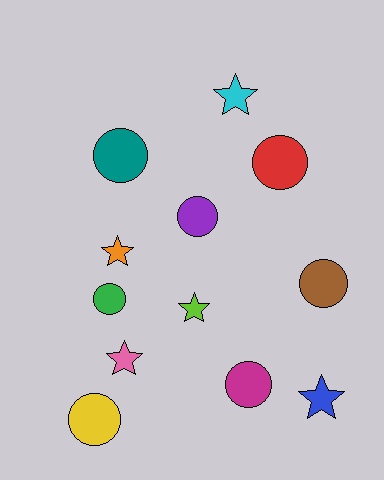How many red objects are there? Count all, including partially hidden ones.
There is 1 red object.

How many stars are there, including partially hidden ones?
There are 5 stars.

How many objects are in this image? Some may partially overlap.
There are 12 objects.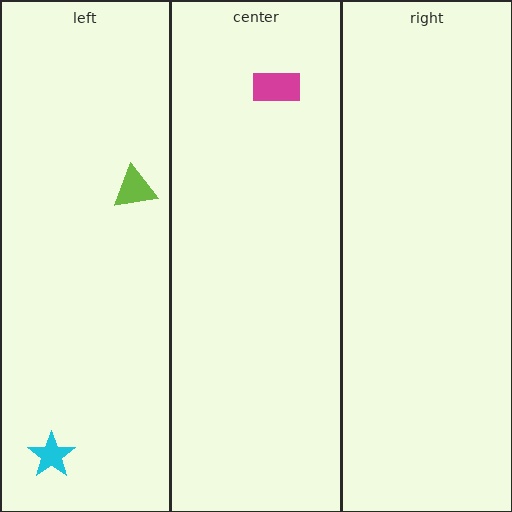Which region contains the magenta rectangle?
The center region.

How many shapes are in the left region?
2.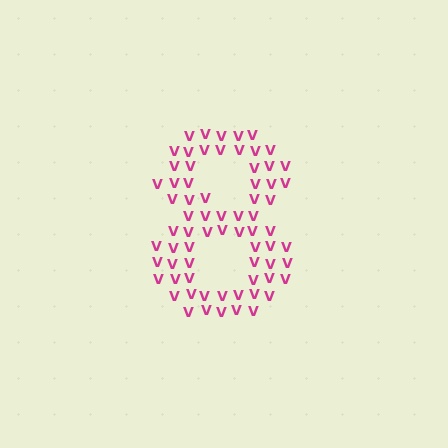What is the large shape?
The large shape is the digit 8.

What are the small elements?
The small elements are letter V's.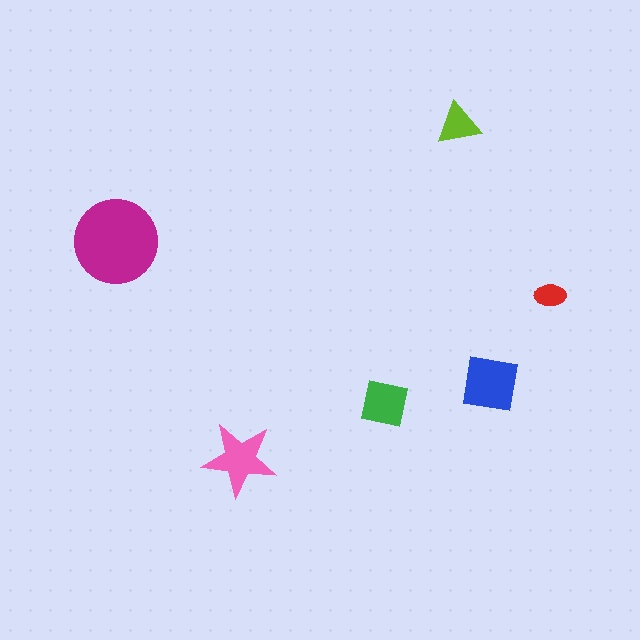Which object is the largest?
The magenta circle.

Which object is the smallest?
The red ellipse.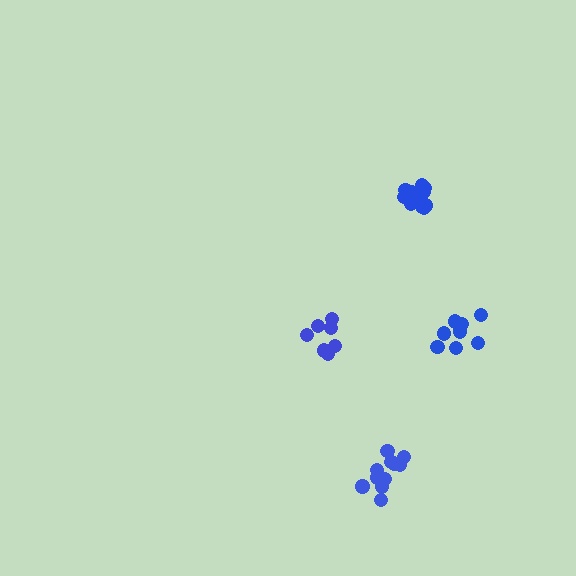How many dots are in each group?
Group 1: 8 dots, Group 2: 14 dots, Group 3: 11 dots, Group 4: 8 dots (41 total).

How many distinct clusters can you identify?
There are 4 distinct clusters.